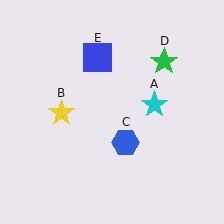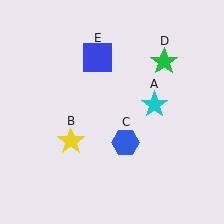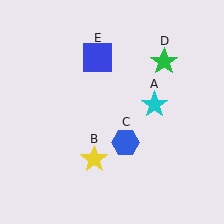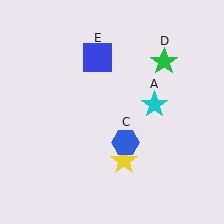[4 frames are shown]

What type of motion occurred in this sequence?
The yellow star (object B) rotated counterclockwise around the center of the scene.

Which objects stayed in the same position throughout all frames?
Cyan star (object A) and blue hexagon (object C) and green star (object D) and blue square (object E) remained stationary.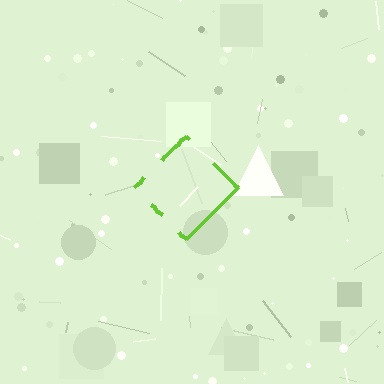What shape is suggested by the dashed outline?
The dashed outline suggests a diamond.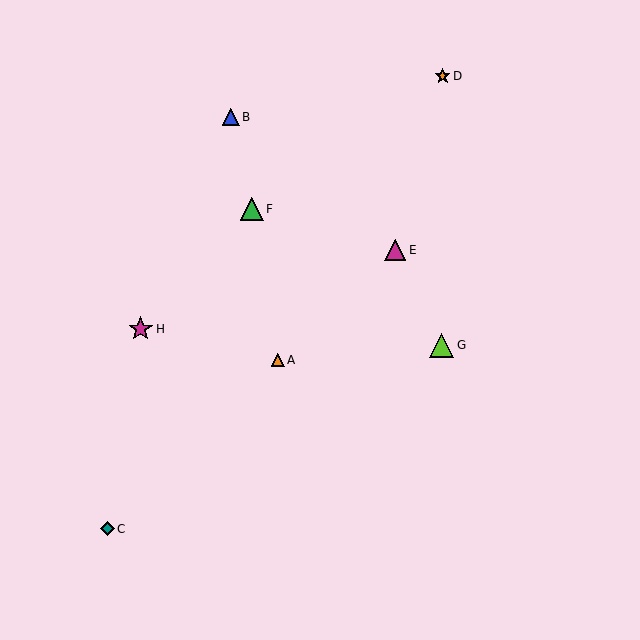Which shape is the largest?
The magenta star (labeled H) is the largest.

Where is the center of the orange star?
The center of the orange star is at (443, 76).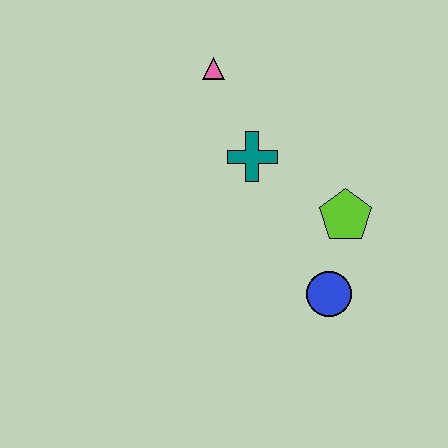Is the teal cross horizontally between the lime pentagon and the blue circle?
No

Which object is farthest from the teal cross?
The blue circle is farthest from the teal cross.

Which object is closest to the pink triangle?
The teal cross is closest to the pink triangle.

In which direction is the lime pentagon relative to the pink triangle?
The lime pentagon is below the pink triangle.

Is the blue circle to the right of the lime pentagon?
No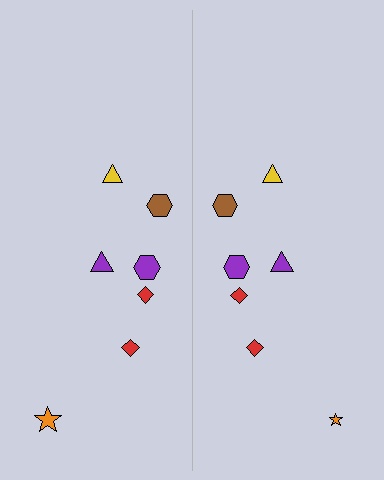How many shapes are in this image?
There are 14 shapes in this image.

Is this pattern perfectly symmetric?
No, the pattern is not perfectly symmetric. The orange star on the right side has a different size than its mirror counterpart.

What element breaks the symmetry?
The orange star on the right side has a different size than its mirror counterpart.